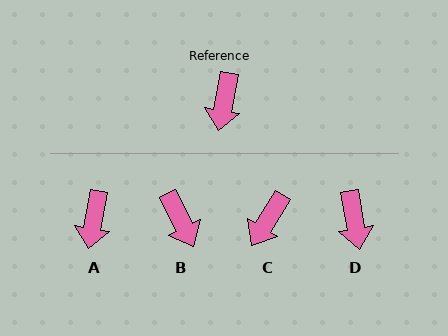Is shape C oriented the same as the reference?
No, it is off by about 21 degrees.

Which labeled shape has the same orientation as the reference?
A.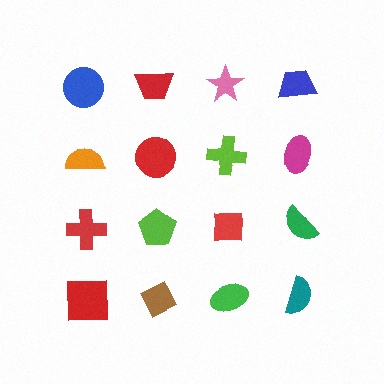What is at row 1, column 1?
A blue circle.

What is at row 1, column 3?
A pink star.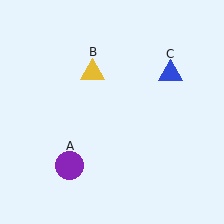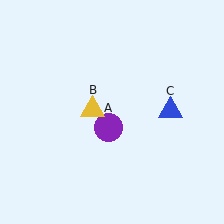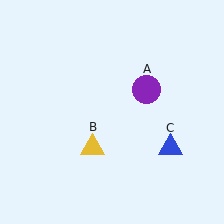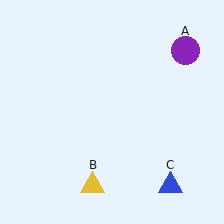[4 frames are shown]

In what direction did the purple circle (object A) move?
The purple circle (object A) moved up and to the right.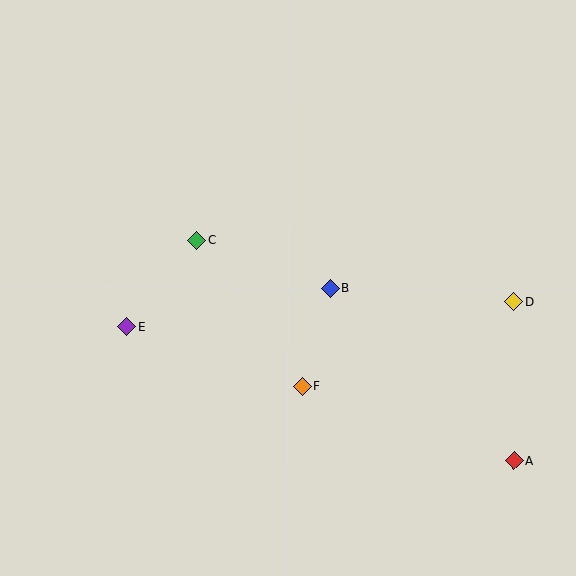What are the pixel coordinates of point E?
Point E is at (127, 326).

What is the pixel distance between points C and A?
The distance between C and A is 386 pixels.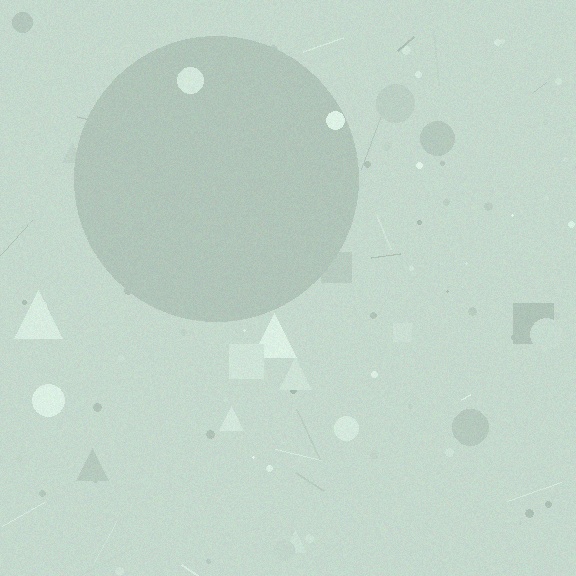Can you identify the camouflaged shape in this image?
The camouflaged shape is a circle.